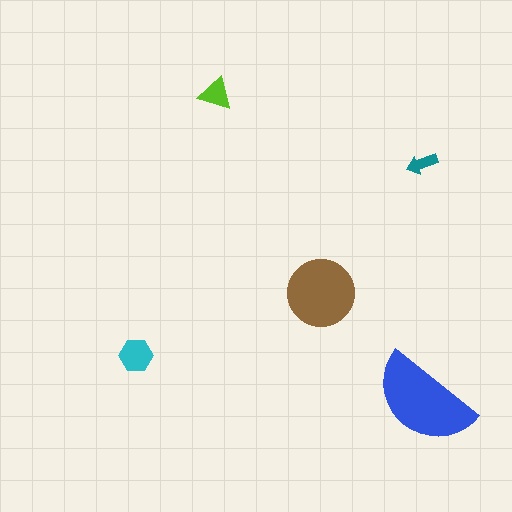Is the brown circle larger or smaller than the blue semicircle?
Smaller.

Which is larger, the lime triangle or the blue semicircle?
The blue semicircle.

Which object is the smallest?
The teal arrow.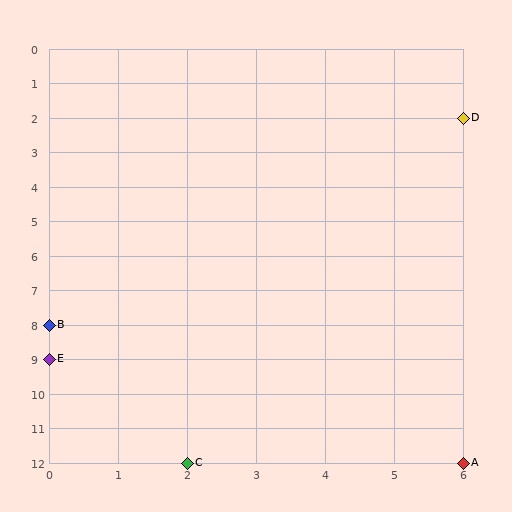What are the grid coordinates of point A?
Point A is at grid coordinates (6, 12).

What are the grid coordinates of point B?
Point B is at grid coordinates (0, 8).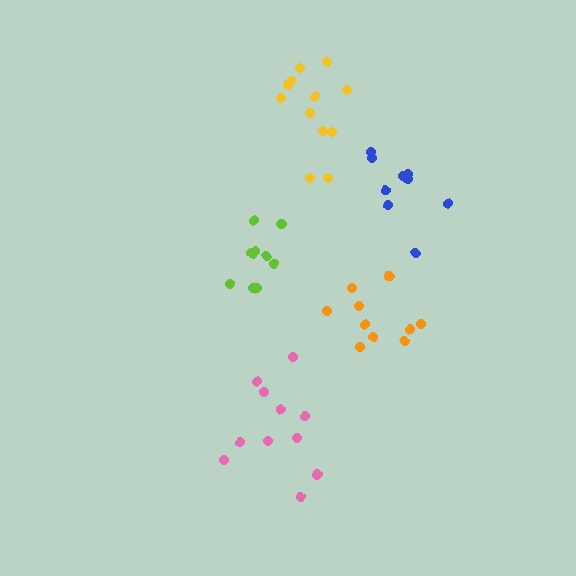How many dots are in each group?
Group 1: 12 dots, Group 2: 12 dots, Group 3: 10 dots, Group 4: 10 dots, Group 5: 9 dots (53 total).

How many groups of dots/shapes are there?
There are 5 groups.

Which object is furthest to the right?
The blue cluster is rightmost.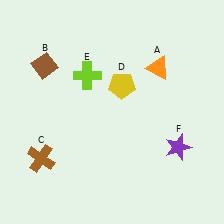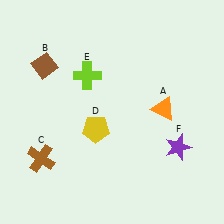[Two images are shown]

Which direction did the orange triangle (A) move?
The orange triangle (A) moved down.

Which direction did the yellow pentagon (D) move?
The yellow pentagon (D) moved down.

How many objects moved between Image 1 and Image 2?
2 objects moved between the two images.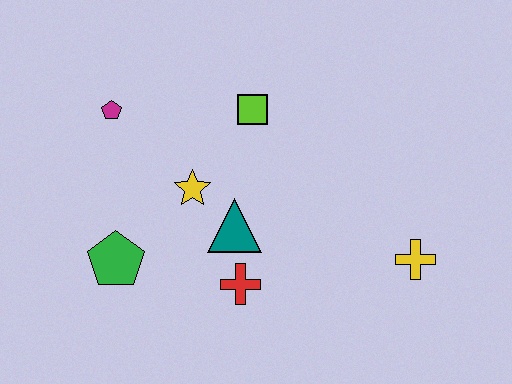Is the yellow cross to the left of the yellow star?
No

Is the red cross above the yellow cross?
No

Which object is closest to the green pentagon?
The yellow star is closest to the green pentagon.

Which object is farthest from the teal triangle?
The yellow cross is farthest from the teal triangle.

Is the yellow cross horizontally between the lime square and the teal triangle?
No